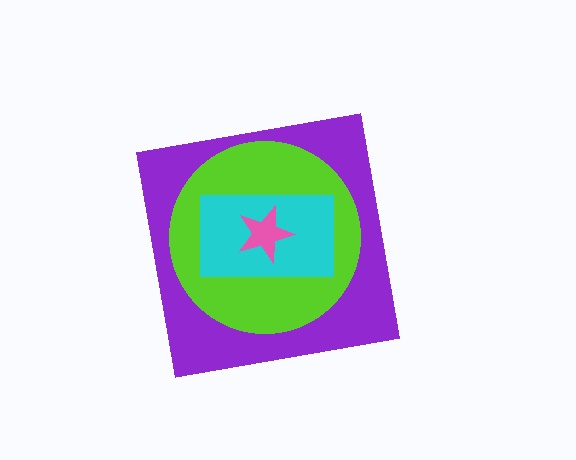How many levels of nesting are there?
4.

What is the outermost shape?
The purple square.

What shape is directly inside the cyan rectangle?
The pink star.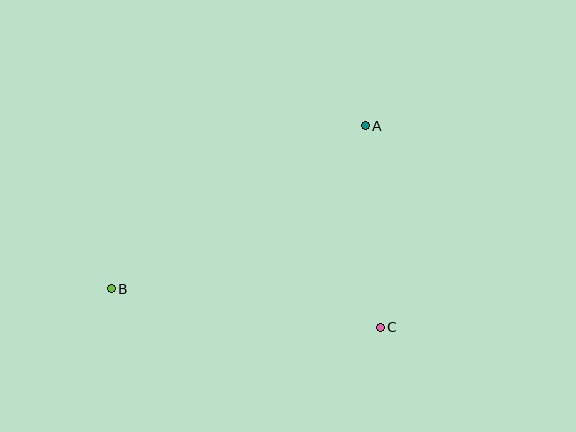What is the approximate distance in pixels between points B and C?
The distance between B and C is approximately 272 pixels.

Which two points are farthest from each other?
Points A and B are farthest from each other.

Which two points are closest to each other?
Points A and C are closest to each other.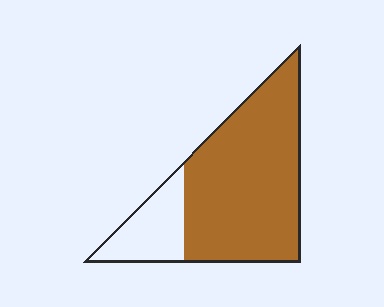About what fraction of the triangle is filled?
About four fifths (4/5).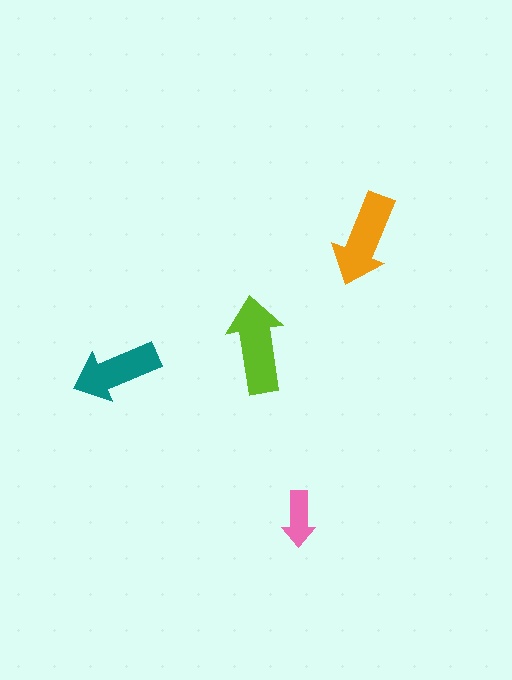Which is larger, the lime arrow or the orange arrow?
The lime one.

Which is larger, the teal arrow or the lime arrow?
The lime one.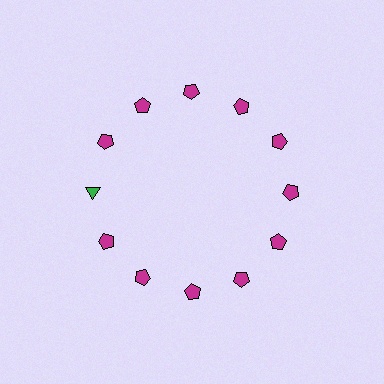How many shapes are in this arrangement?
There are 12 shapes arranged in a ring pattern.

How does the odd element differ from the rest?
It differs in both color (green instead of magenta) and shape (triangle instead of pentagon).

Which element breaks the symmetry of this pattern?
The green triangle at roughly the 9 o'clock position breaks the symmetry. All other shapes are magenta pentagons.